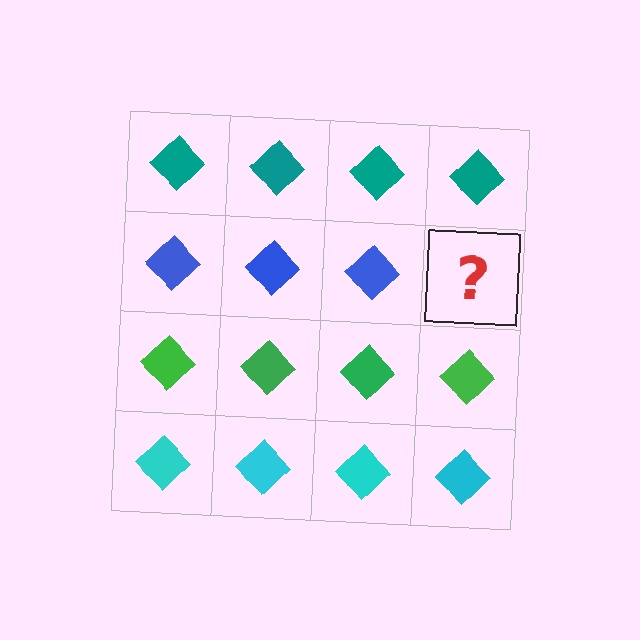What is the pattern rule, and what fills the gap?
The rule is that each row has a consistent color. The gap should be filled with a blue diamond.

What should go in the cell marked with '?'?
The missing cell should contain a blue diamond.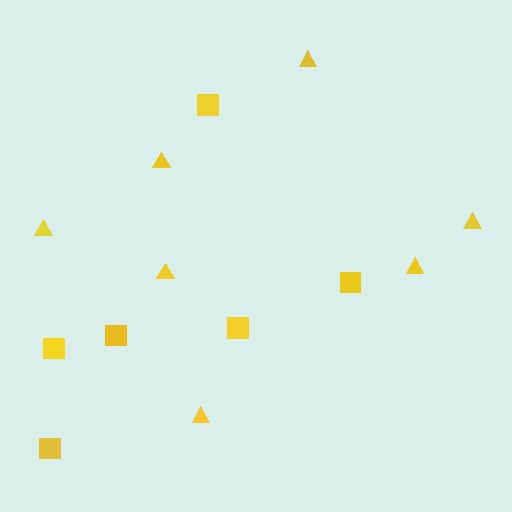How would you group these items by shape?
There are 2 groups: one group of squares (6) and one group of triangles (7).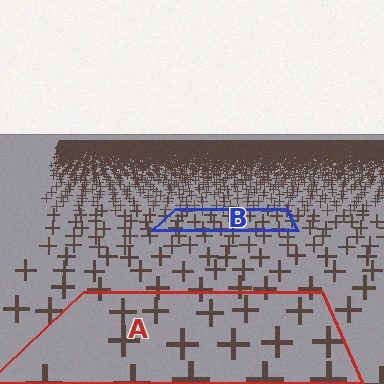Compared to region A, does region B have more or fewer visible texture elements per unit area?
Region B has more texture elements per unit area — they are packed more densely because it is farther away.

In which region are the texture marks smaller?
The texture marks are smaller in region B, because it is farther away.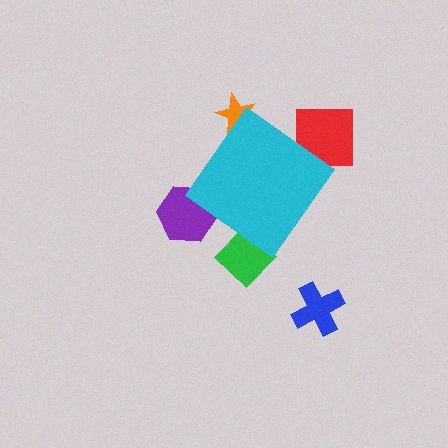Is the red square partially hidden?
Yes, the red square is partially hidden behind the cyan diamond.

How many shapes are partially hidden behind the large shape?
4 shapes are partially hidden.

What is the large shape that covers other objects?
A cyan diamond.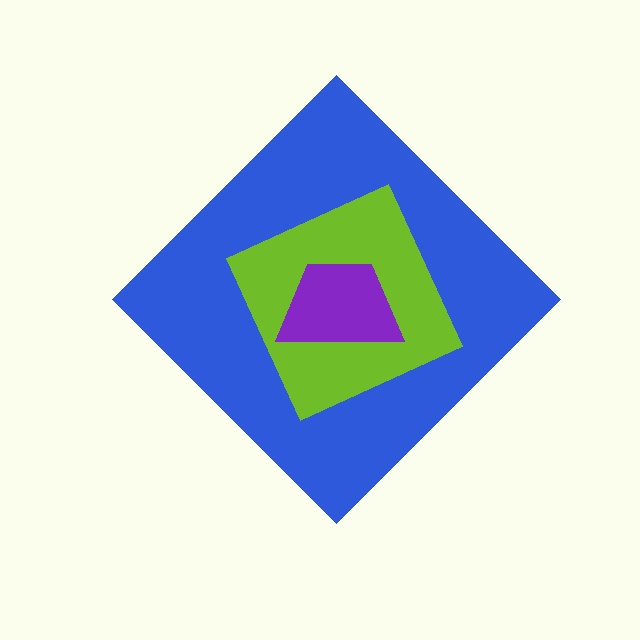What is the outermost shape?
The blue diamond.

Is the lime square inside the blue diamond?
Yes.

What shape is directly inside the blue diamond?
The lime square.